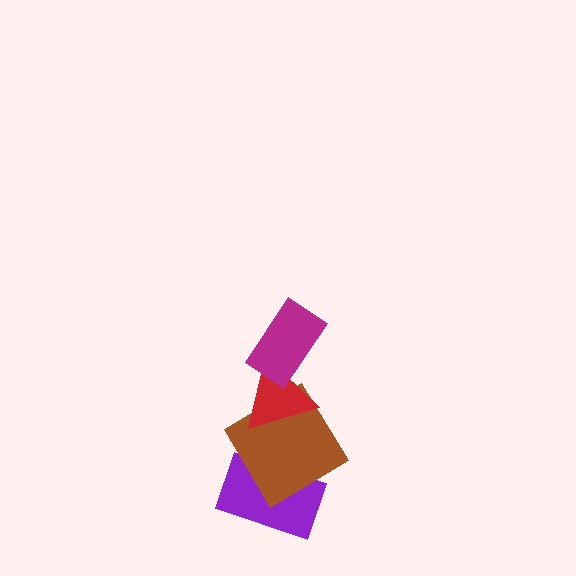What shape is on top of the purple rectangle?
The brown diamond is on top of the purple rectangle.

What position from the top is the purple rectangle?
The purple rectangle is 4th from the top.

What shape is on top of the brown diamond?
The red triangle is on top of the brown diamond.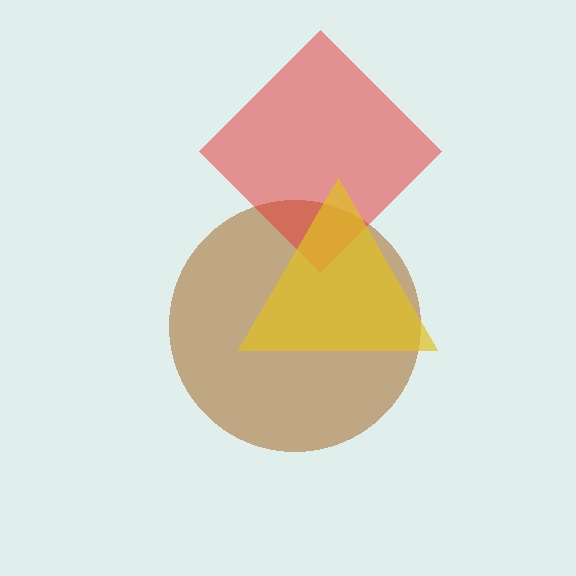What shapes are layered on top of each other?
The layered shapes are: a brown circle, a red diamond, a yellow triangle.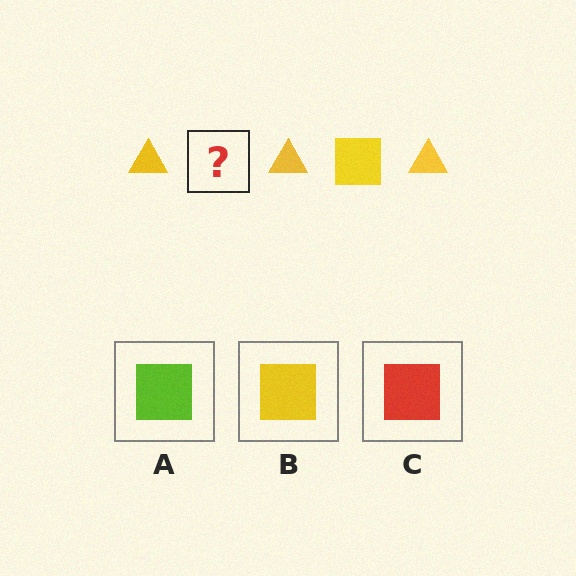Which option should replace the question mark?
Option B.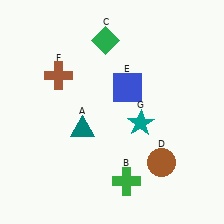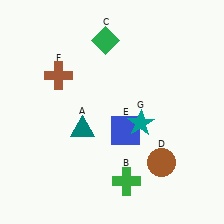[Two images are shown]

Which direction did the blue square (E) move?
The blue square (E) moved down.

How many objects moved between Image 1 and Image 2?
1 object moved between the two images.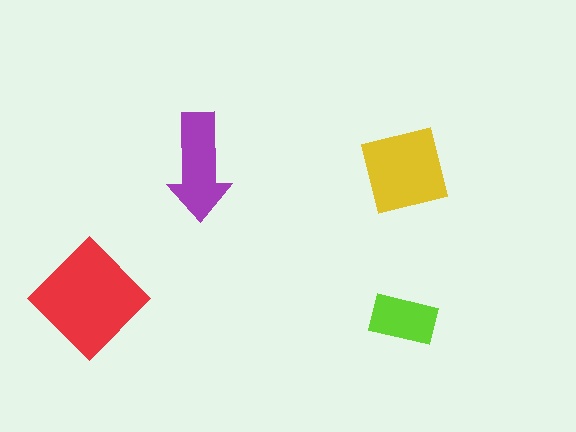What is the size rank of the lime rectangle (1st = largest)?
4th.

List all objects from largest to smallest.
The red diamond, the yellow square, the purple arrow, the lime rectangle.